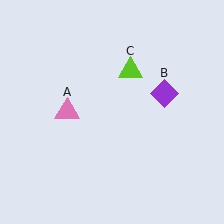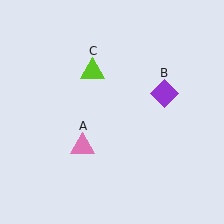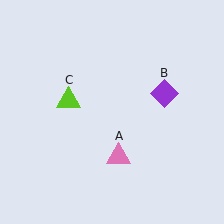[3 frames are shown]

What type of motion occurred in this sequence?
The pink triangle (object A), lime triangle (object C) rotated counterclockwise around the center of the scene.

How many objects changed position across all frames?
2 objects changed position: pink triangle (object A), lime triangle (object C).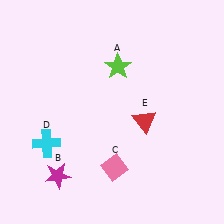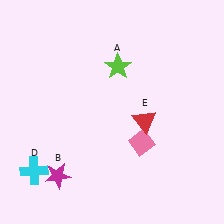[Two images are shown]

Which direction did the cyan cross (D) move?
The cyan cross (D) moved down.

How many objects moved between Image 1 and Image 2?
2 objects moved between the two images.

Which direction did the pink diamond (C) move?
The pink diamond (C) moved right.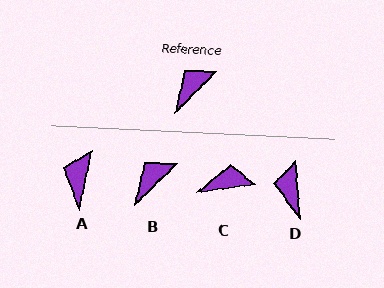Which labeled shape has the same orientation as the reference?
B.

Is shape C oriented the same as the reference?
No, it is off by about 37 degrees.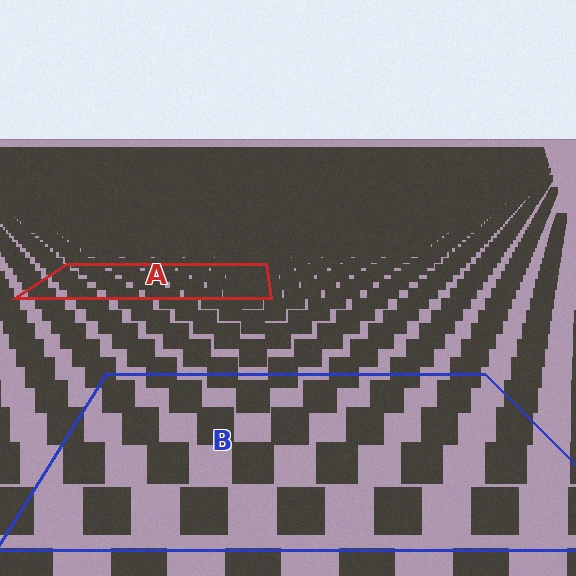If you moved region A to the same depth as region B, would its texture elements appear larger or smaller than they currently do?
They would appear larger. At a closer depth, the same texture elements are projected at a bigger on-screen size.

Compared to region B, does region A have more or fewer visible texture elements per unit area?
Region A has more texture elements per unit area — they are packed more densely because it is farther away.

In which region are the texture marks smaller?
The texture marks are smaller in region A, because it is farther away.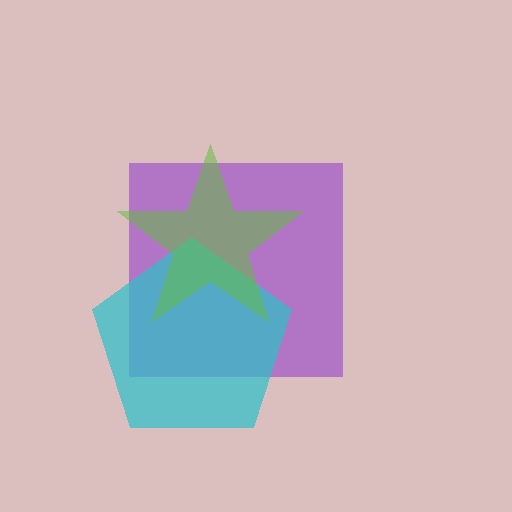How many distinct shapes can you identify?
There are 3 distinct shapes: a purple square, a cyan pentagon, a lime star.